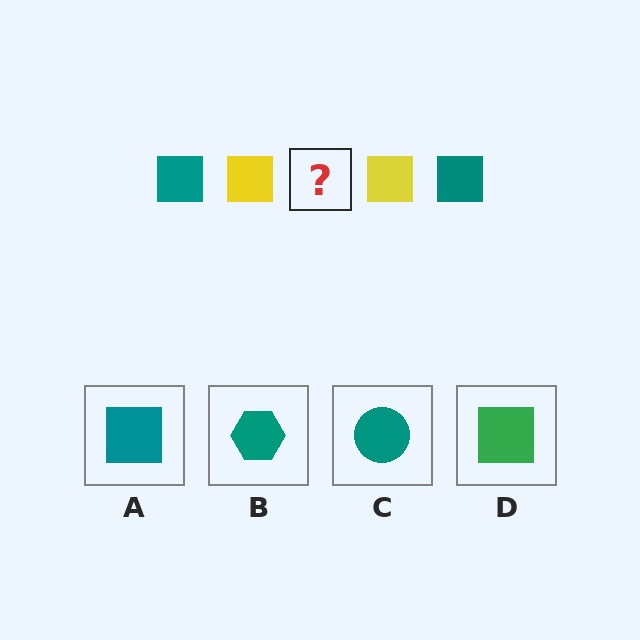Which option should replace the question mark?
Option A.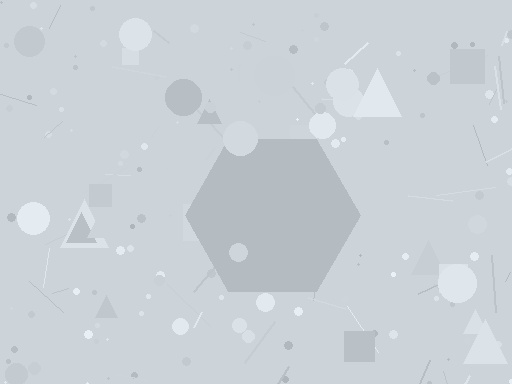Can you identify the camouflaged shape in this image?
The camouflaged shape is a hexagon.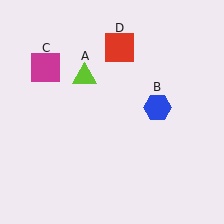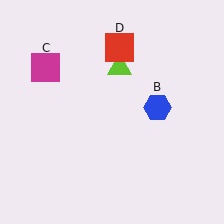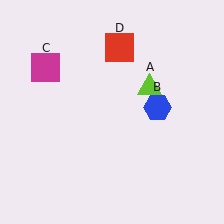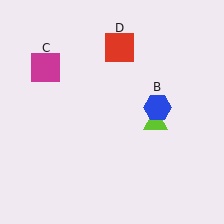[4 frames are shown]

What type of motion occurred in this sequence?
The lime triangle (object A) rotated clockwise around the center of the scene.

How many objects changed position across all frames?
1 object changed position: lime triangle (object A).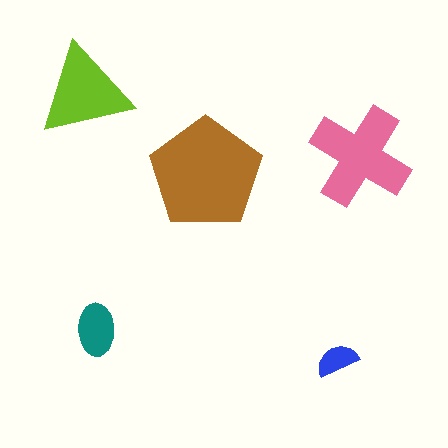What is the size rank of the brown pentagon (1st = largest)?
1st.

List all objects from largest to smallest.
The brown pentagon, the pink cross, the lime triangle, the teal ellipse, the blue semicircle.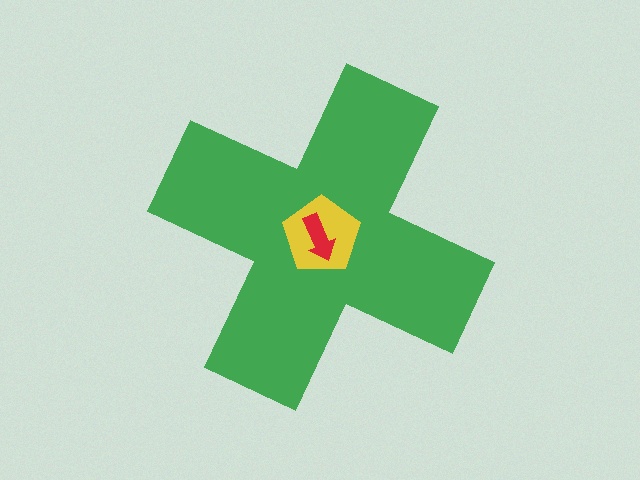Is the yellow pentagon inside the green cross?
Yes.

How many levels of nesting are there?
3.